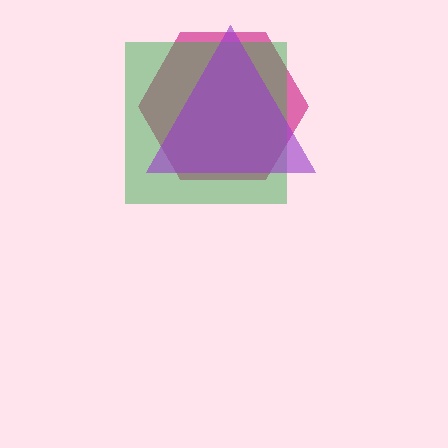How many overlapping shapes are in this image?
There are 3 overlapping shapes in the image.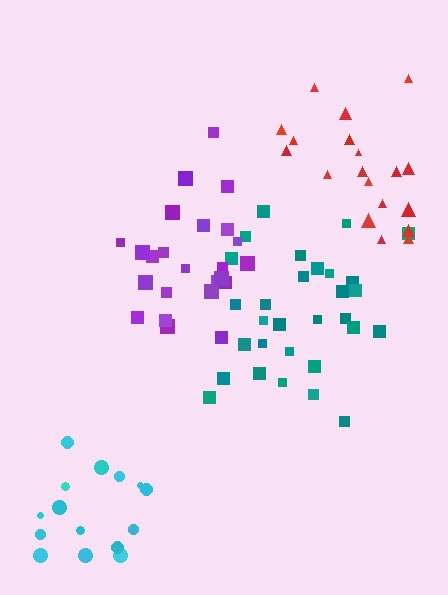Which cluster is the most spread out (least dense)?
Red.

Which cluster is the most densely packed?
Purple.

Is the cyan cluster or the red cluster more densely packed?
Cyan.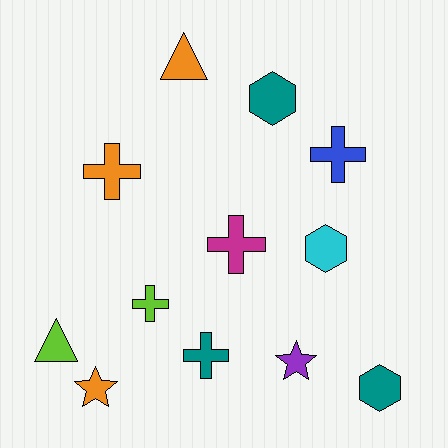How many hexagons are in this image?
There are 3 hexagons.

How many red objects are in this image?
There are no red objects.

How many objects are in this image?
There are 12 objects.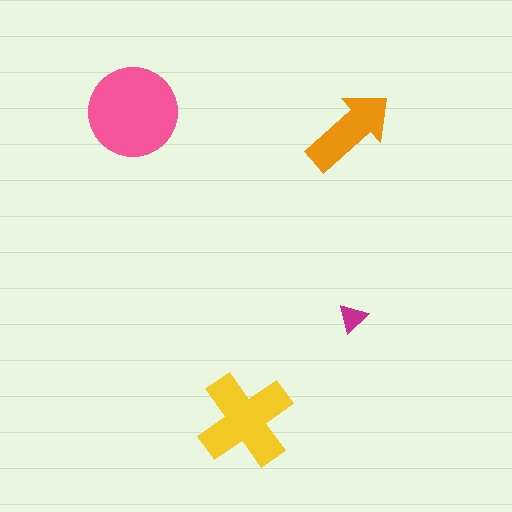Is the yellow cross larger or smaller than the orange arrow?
Larger.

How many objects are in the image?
There are 4 objects in the image.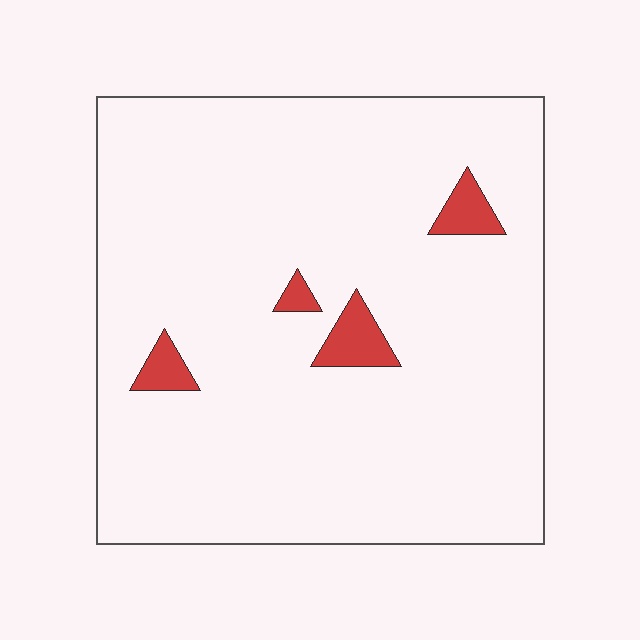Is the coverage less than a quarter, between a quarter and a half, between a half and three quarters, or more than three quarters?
Less than a quarter.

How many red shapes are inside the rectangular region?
4.